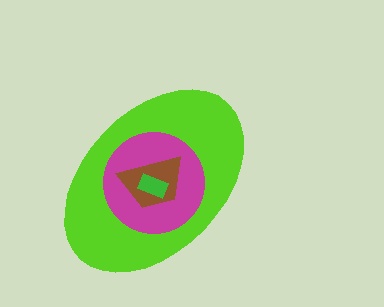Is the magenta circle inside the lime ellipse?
Yes.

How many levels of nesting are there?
4.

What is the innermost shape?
The green rectangle.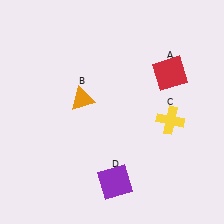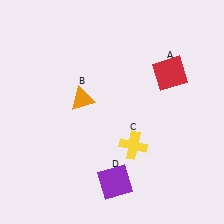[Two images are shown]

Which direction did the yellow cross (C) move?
The yellow cross (C) moved left.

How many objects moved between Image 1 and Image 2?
1 object moved between the two images.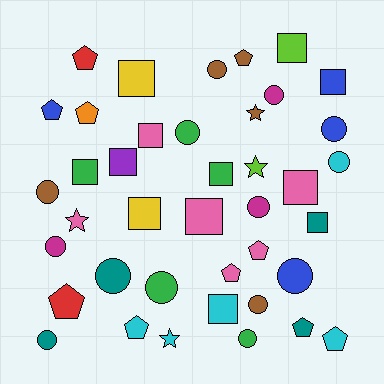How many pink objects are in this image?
There are 6 pink objects.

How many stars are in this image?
There are 4 stars.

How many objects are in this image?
There are 40 objects.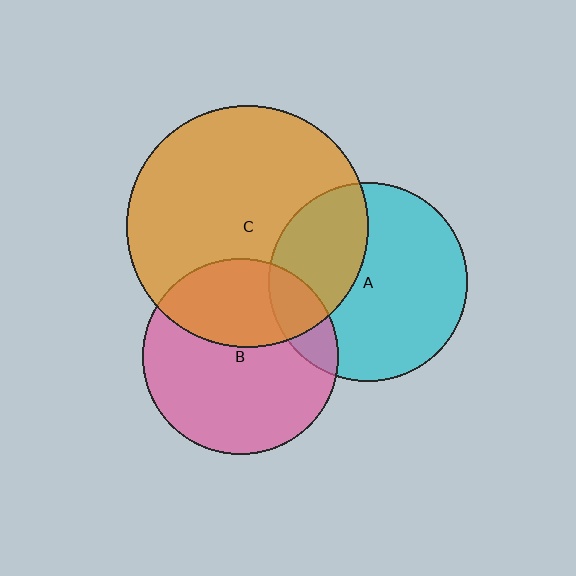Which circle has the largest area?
Circle C (orange).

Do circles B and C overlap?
Yes.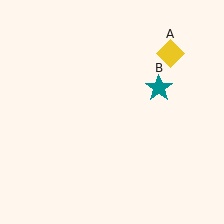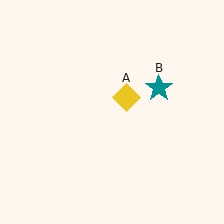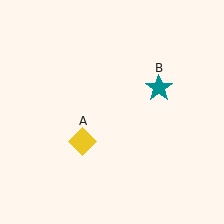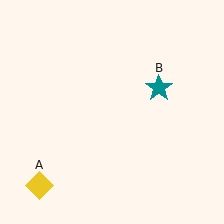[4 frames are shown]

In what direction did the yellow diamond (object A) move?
The yellow diamond (object A) moved down and to the left.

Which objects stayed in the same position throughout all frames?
Teal star (object B) remained stationary.